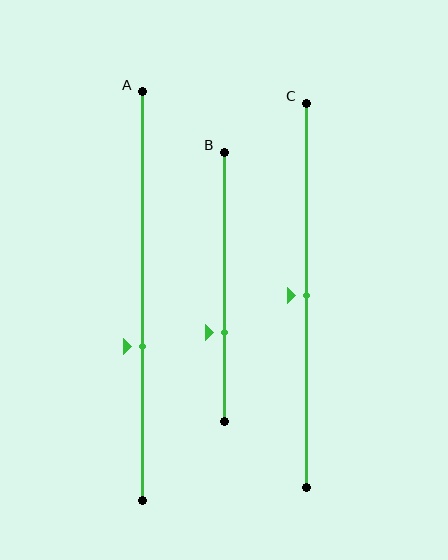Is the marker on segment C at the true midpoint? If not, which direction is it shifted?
Yes, the marker on segment C is at the true midpoint.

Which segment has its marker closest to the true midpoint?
Segment C has its marker closest to the true midpoint.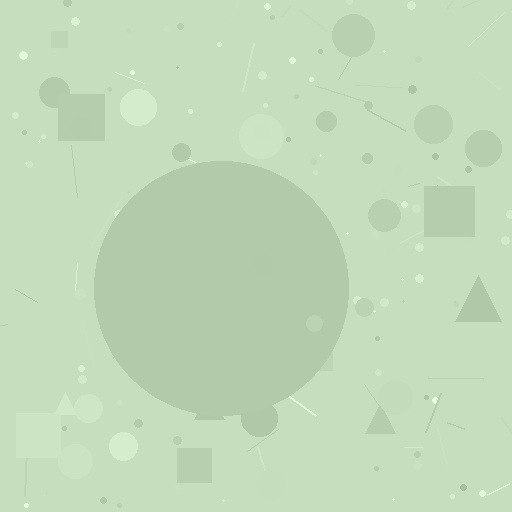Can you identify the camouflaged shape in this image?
The camouflaged shape is a circle.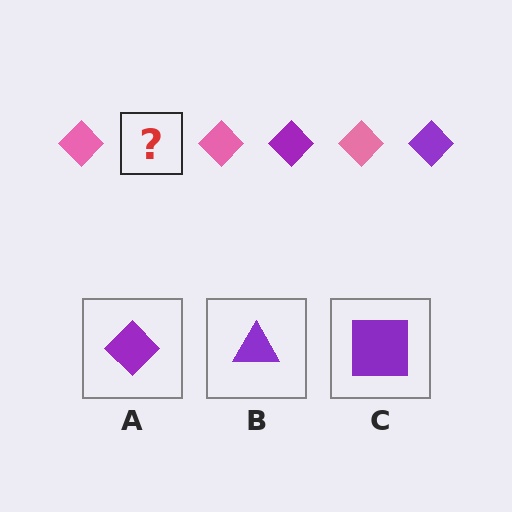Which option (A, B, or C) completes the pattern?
A.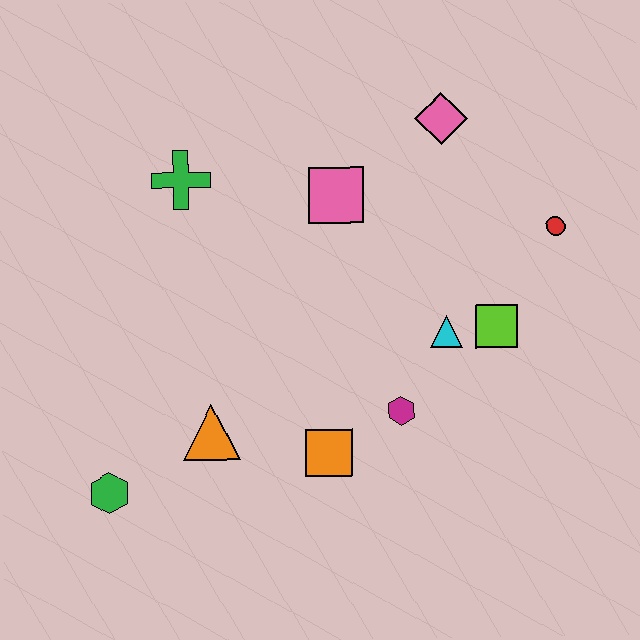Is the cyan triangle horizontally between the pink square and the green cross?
No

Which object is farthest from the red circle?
The green hexagon is farthest from the red circle.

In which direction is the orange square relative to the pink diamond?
The orange square is below the pink diamond.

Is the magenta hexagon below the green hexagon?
No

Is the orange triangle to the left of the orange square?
Yes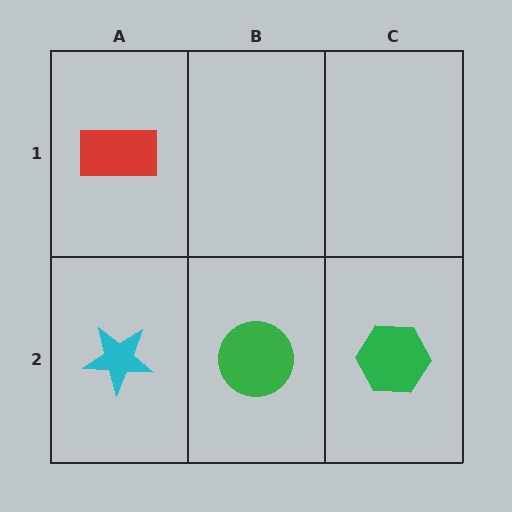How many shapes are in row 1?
1 shape.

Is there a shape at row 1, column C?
No, that cell is empty.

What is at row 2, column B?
A green circle.